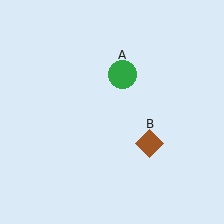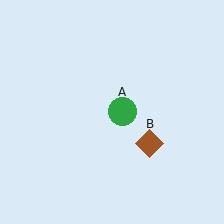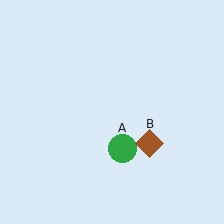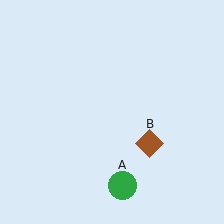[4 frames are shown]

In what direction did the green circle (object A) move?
The green circle (object A) moved down.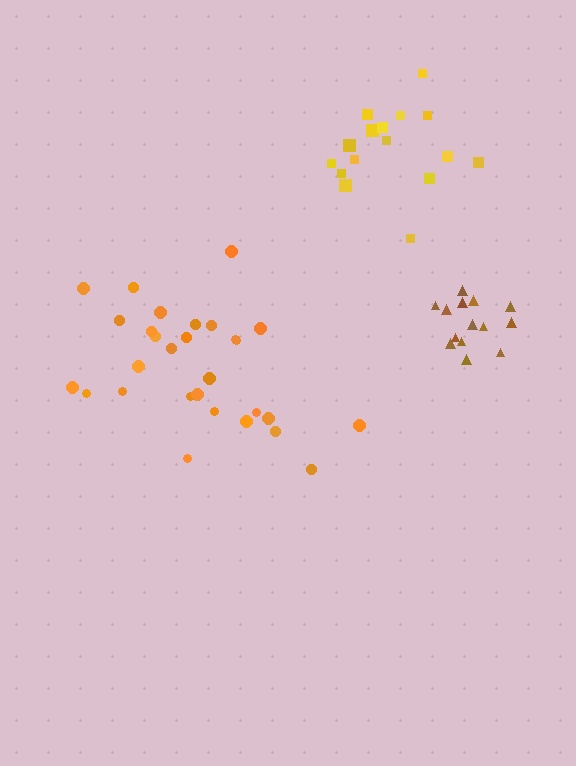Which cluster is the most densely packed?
Brown.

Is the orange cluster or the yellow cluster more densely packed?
Yellow.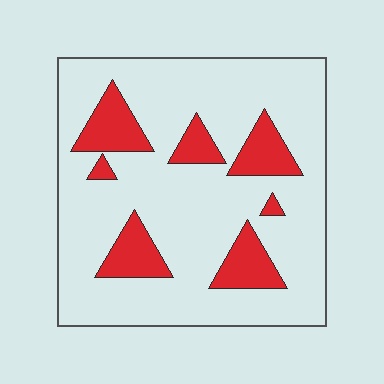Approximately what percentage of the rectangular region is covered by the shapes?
Approximately 20%.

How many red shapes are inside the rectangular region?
7.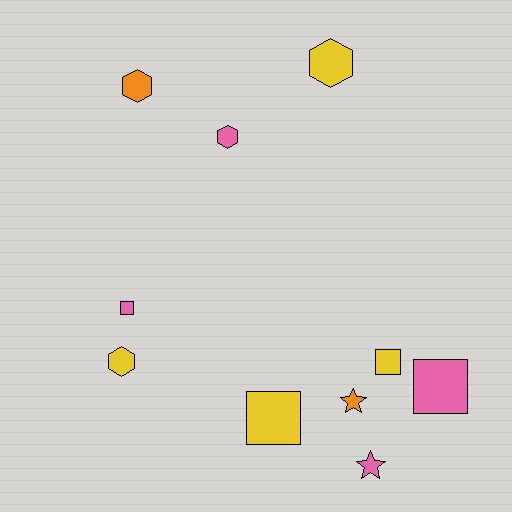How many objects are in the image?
There are 10 objects.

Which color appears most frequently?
Yellow, with 4 objects.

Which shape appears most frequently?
Square, with 4 objects.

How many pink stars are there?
There is 1 pink star.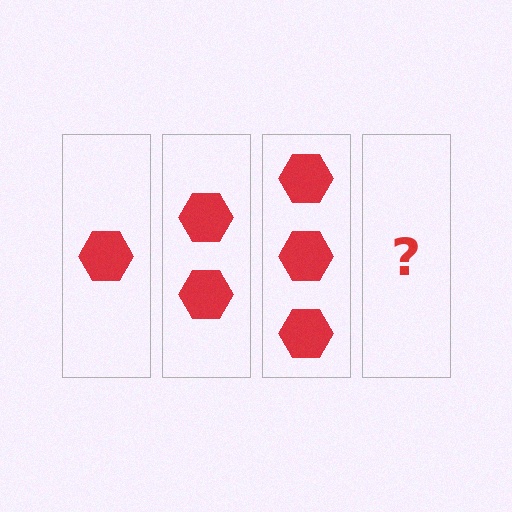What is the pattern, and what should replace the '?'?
The pattern is that each step adds one more hexagon. The '?' should be 4 hexagons.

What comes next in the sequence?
The next element should be 4 hexagons.